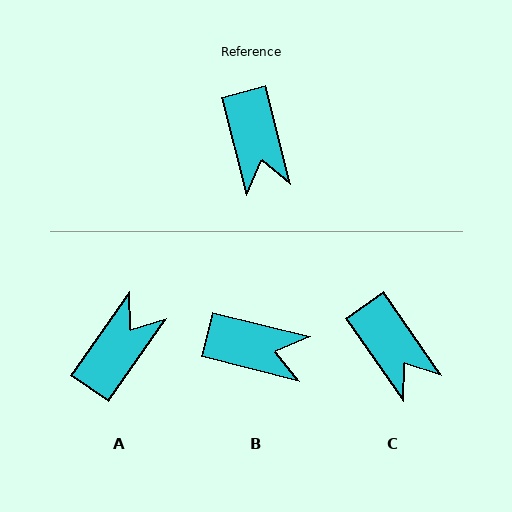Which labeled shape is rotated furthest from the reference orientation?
A, about 131 degrees away.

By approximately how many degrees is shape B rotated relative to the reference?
Approximately 62 degrees counter-clockwise.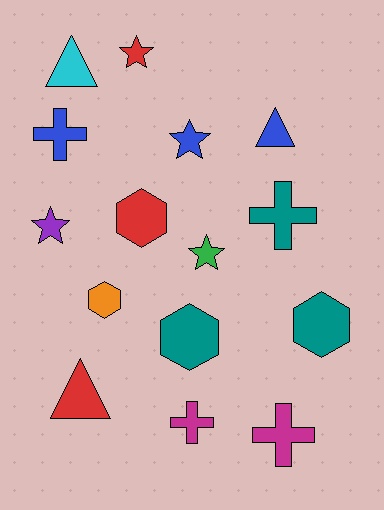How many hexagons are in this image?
There are 4 hexagons.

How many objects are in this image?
There are 15 objects.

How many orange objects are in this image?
There is 1 orange object.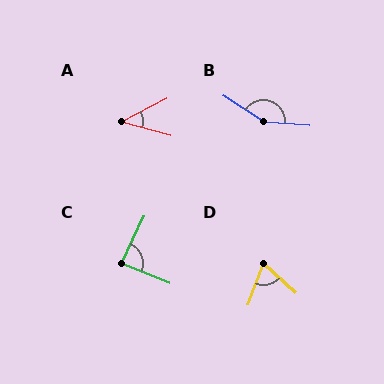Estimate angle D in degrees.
Approximately 68 degrees.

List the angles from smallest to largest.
A (43°), D (68°), C (86°), B (151°).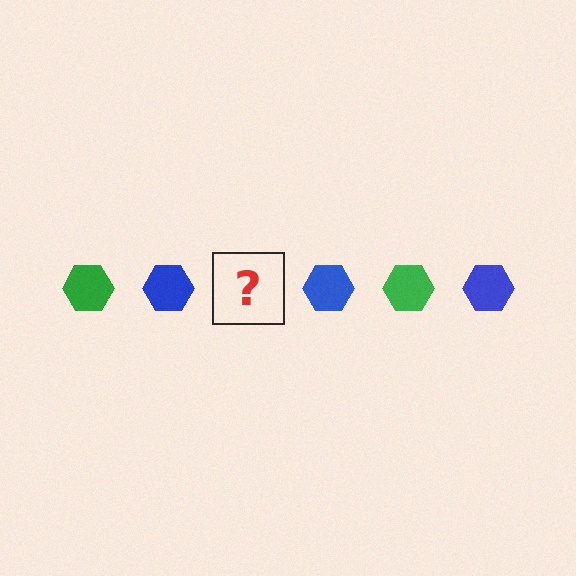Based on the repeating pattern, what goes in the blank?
The blank should be a green hexagon.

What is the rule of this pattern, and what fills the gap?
The rule is that the pattern cycles through green, blue hexagons. The gap should be filled with a green hexagon.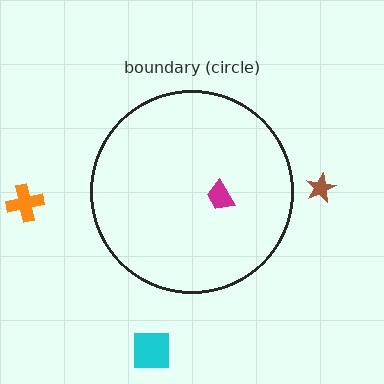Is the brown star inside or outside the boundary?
Outside.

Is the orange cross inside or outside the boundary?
Outside.